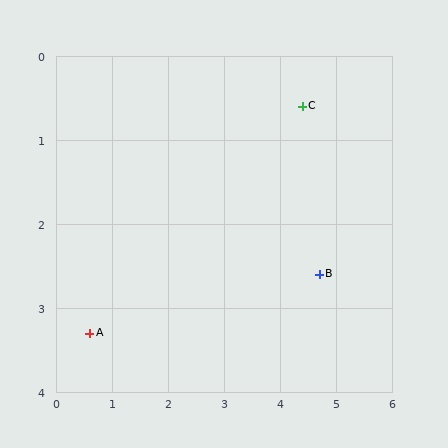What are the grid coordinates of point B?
Point B is at approximately (4.7, 2.6).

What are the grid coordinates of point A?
Point A is at approximately (0.6, 3.3).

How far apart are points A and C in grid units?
Points A and C are about 4.7 grid units apart.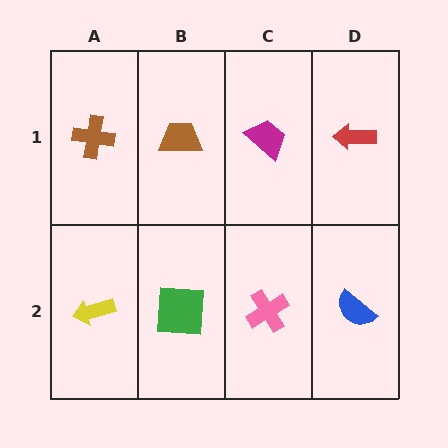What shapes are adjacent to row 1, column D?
A blue semicircle (row 2, column D), a magenta trapezoid (row 1, column C).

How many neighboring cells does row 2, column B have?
3.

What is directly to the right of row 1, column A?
A brown trapezoid.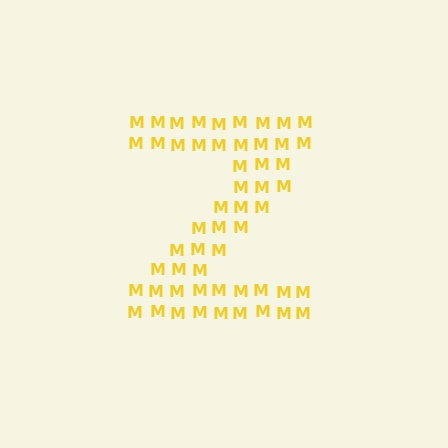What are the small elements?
The small elements are letter M's.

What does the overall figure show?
The overall figure shows the letter Z.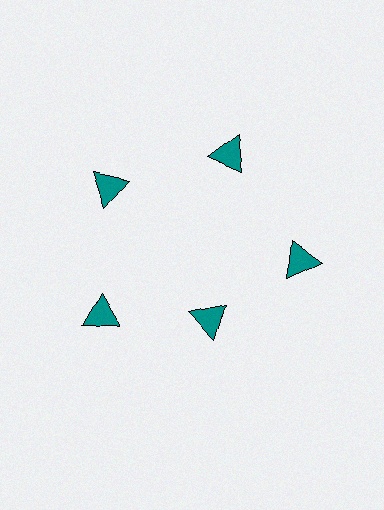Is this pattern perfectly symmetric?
No. The 5 teal triangles are arranged in a ring, but one element near the 5 o'clock position is pulled inward toward the center, breaking the 5-fold rotational symmetry.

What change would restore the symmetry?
The symmetry would be restored by moving it outward, back onto the ring so that all 5 triangles sit at equal angles and equal distance from the center.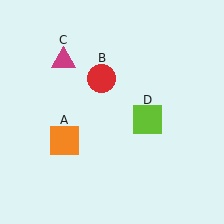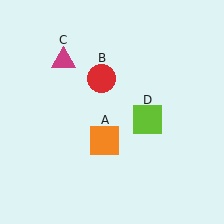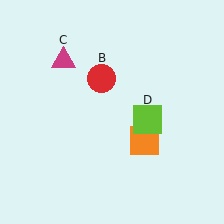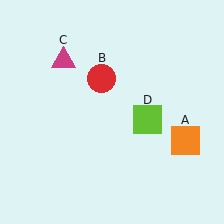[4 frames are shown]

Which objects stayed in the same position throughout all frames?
Red circle (object B) and magenta triangle (object C) and lime square (object D) remained stationary.